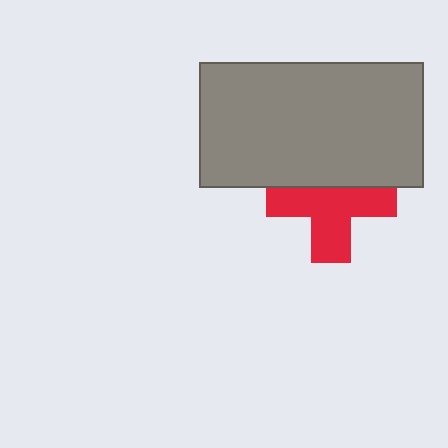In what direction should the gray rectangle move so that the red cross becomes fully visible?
The gray rectangle should move up. That is the shortest direction to clear the overlap and leave the red cross fully visible.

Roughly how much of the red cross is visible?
About half of it is visible (roughly 65%).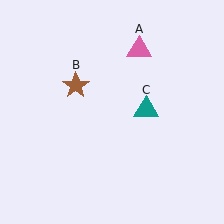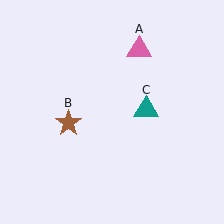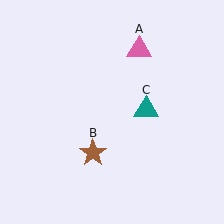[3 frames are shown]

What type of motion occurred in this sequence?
The brown star (object B) rotated counterclockwise around the center of the scene.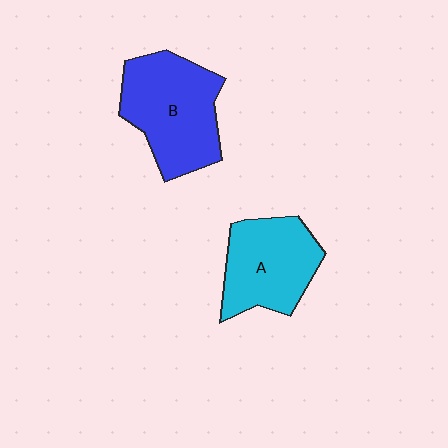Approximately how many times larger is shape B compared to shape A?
Approximately 1.2 times.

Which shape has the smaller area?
Shape A (cyan).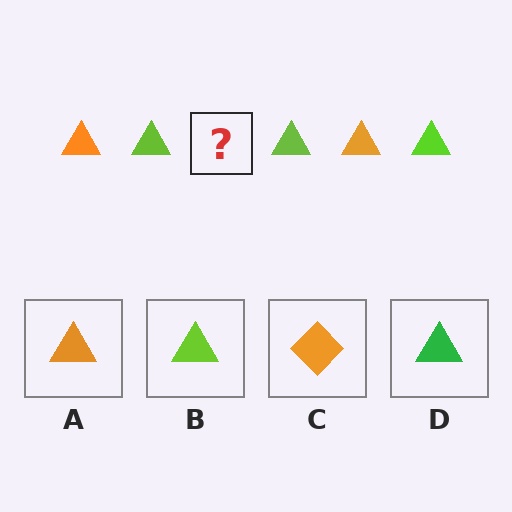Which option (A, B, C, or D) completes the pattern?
A.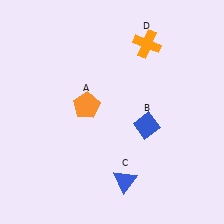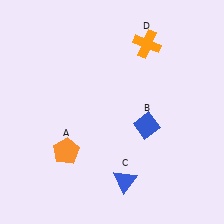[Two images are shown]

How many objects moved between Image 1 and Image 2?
1 object moved between the two images.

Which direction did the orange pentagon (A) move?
The orange pentagon (A) moved down.